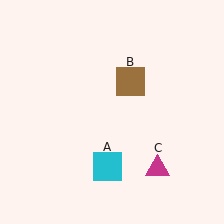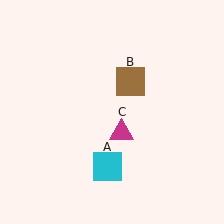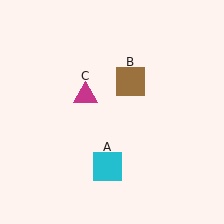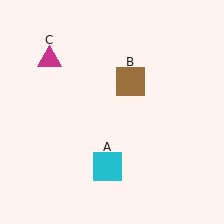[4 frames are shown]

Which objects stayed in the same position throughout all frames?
Cyan square (object A) and brown square (object B) remained stationary.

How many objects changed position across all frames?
1 object changed position: magenta triangle (object C).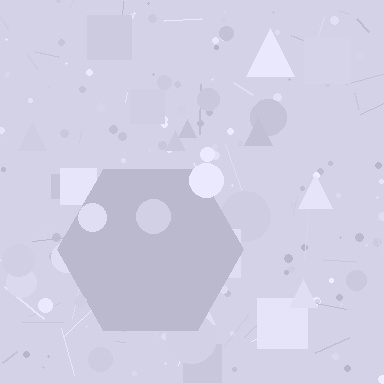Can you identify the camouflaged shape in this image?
The camouflaged shape is a hexagon.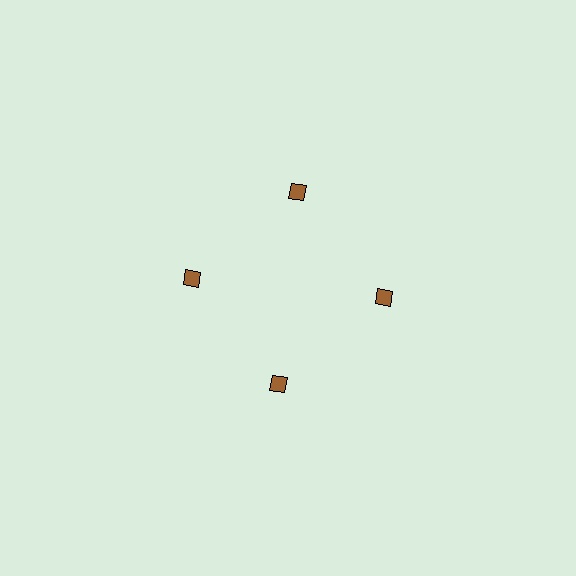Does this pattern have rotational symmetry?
Yes, this pattern has 4-fold rotational symmetry. It looks the same after rotating 90 degrees around the center.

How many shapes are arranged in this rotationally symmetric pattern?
There are 4 shapes, arranged in 4 groups of 1.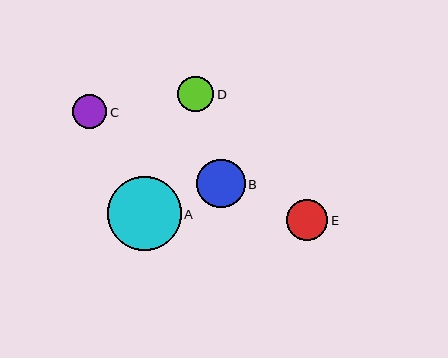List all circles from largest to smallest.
From largest to smallest: A, B, E, D, C.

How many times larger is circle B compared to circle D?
Circle B is approximately 1.4 times the size of circle D.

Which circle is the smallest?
Circle C is the smallest with a size of approximately 34 pixels.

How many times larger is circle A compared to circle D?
Circle A is approximately 2.1 times the size of circle D.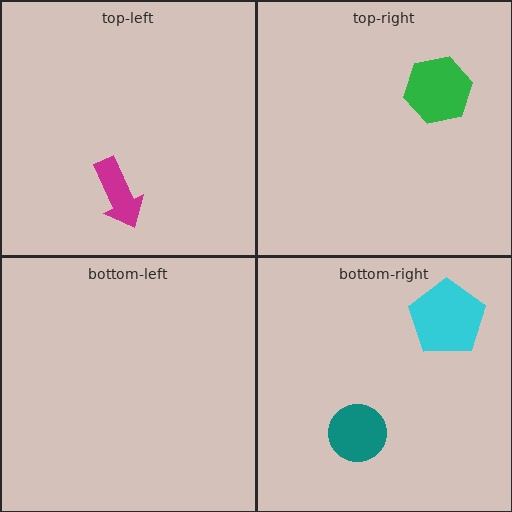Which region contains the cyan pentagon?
The bottom-right region.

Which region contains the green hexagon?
The top-right region.